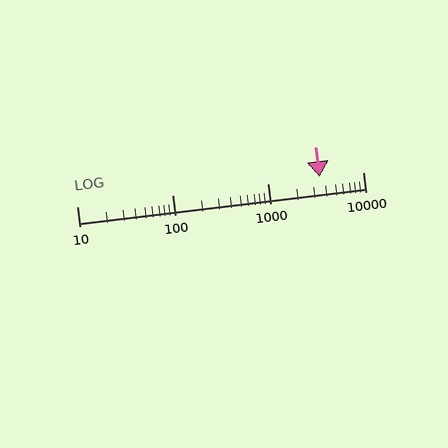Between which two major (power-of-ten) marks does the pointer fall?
The pointer is between 1000 and 10000.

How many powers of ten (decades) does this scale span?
The scale spans 3 decades, from 10 to 10000.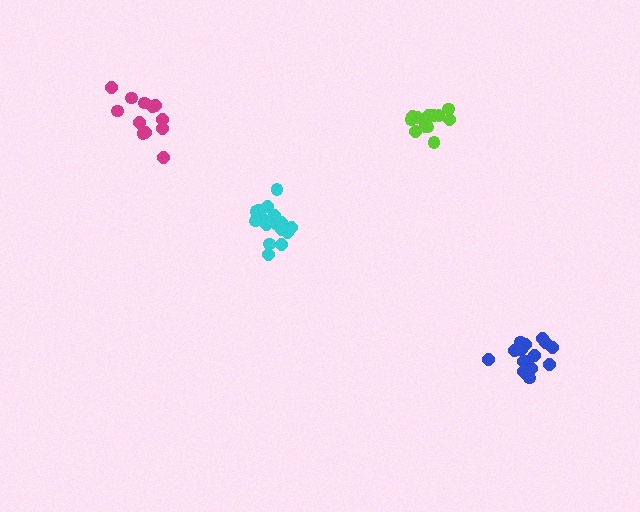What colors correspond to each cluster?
The clusters are colored: magenta, blue, cyan, lime.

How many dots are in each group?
Group 1: 12 dots, Group 2: 17 dots, Group 3: 17 dots, Group 4: 12 dots (58 total).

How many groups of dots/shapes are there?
There are 4 groups.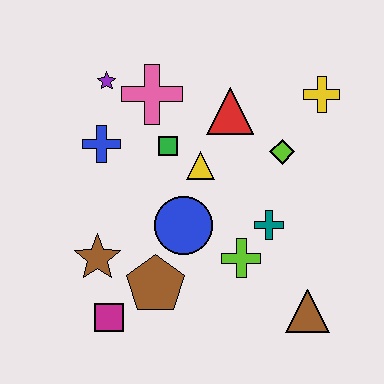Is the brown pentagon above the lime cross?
No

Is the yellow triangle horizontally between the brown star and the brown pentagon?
No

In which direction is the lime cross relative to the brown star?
The lime cross is to the right of the brown star.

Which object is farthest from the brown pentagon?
The yellow cross is farthest from the brown pentagon.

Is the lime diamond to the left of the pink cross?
No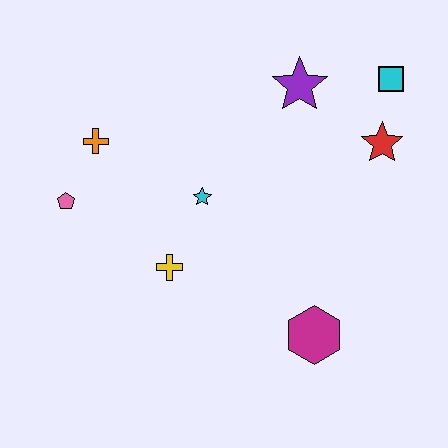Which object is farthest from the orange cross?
The cyan square is farthest from the orange cross.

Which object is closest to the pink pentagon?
The orange cross is closest to the pink pentagon.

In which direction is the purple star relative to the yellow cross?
The purple star is above the yellow cross.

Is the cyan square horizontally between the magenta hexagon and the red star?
No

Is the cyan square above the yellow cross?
Yes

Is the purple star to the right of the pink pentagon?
Yes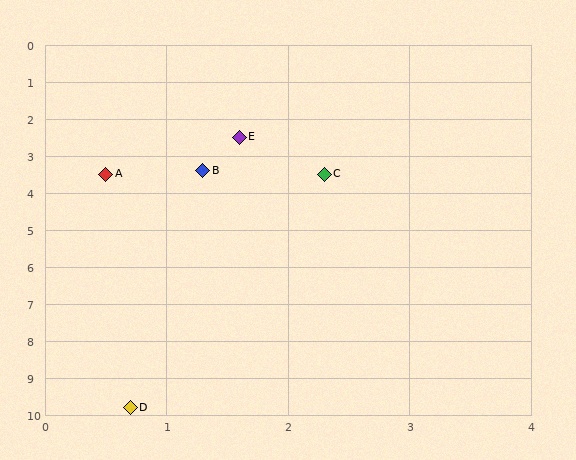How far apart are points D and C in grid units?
Points D and C are about 6.5 grid units apart.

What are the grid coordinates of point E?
Point E is at approximately (1.6, 2.5).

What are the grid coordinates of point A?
Point A is at approximately (0.5, 3.5).